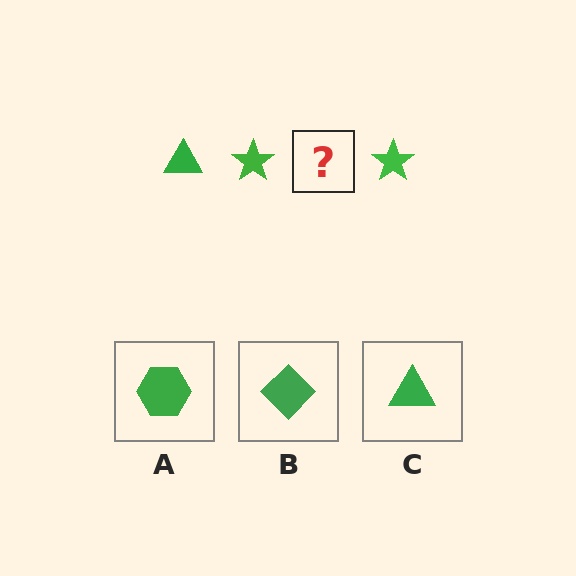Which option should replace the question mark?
Option C.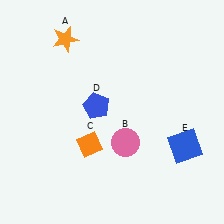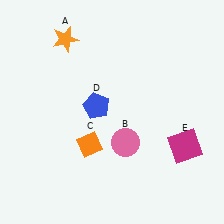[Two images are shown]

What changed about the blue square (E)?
In Image 1, E is blue. In Image 2, it changed to magenta.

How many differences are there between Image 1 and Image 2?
There is 1 difference between the two images.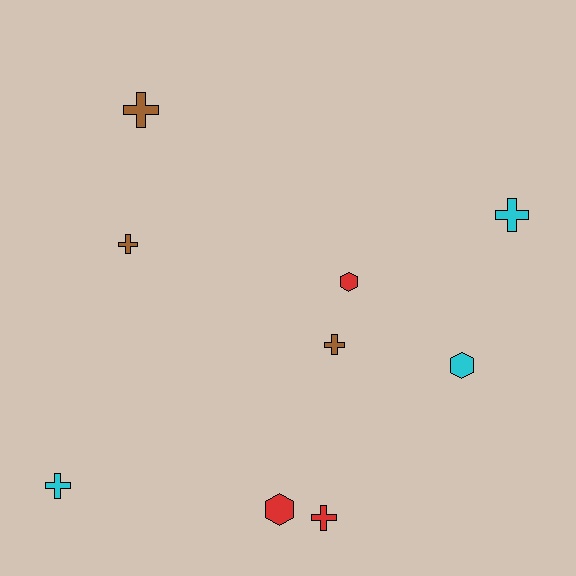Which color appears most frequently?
Red, with 3 objects.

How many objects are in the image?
There are 9 objects.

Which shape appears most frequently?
Cross, with 6 objects.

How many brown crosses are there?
There are 3 brown crosses.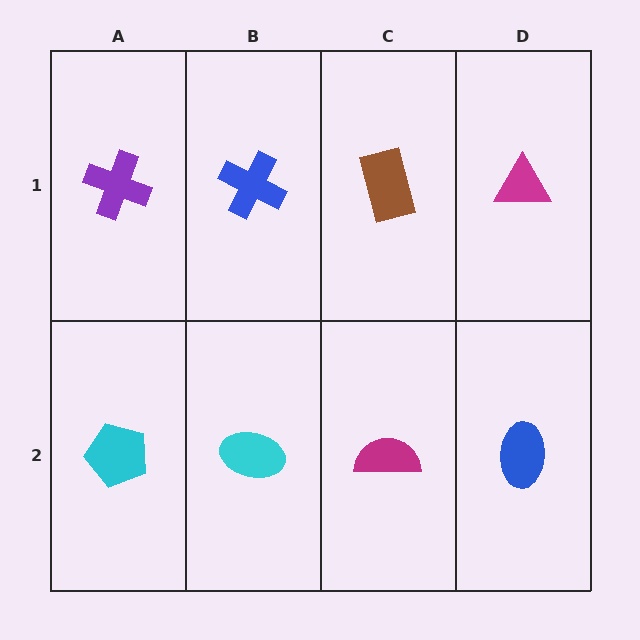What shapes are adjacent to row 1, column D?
A blue ellipse (row 2, column D), a brown rectangle (row 1, column C).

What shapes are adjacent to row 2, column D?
A magenta triangle (row 1, column D), a magenta semicircle (row 2, column C).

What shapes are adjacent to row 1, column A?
A cyan pentagon (row 2, column A), a blue cross (row 1, column B).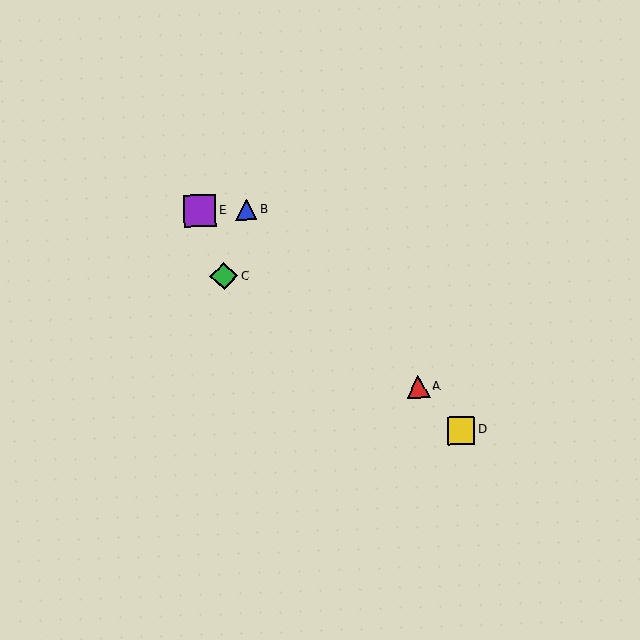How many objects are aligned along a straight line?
3 objects (A, B, D) are aligned along a straight line.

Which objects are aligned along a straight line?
Objects A, B, D are aligned along a straight line.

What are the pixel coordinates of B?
Object B is at (246, 209).